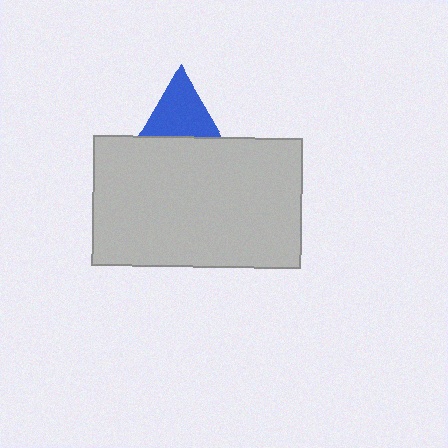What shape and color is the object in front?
The object in front is a light gray rectangle.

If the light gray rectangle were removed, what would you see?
You would see the complete blue triangle.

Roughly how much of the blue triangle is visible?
About half of it is visible (roughly 64%).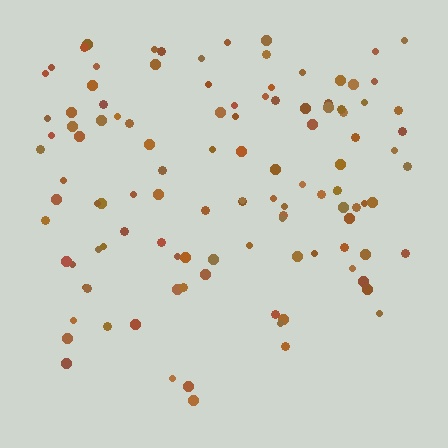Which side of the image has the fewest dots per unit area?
The bottom.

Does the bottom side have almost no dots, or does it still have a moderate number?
Still a moderate number, just noticeably fewer than the top.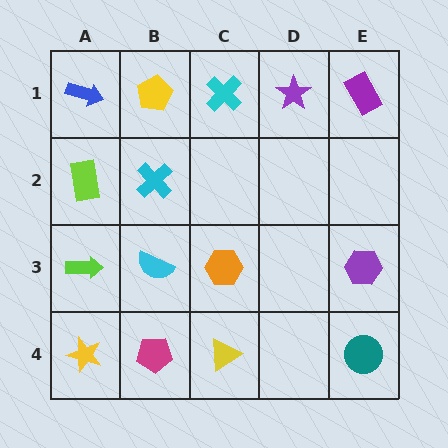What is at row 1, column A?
A blue arrow.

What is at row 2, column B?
A cyan cross.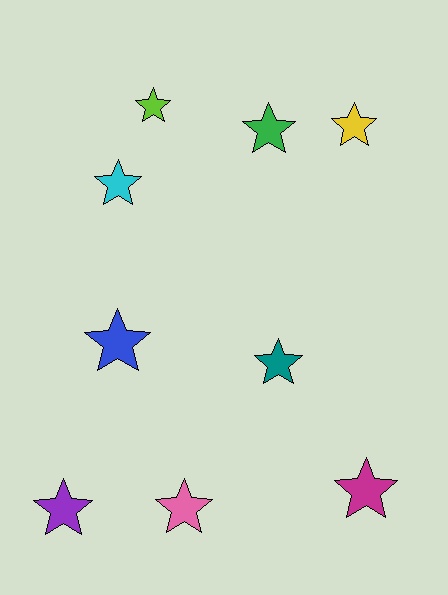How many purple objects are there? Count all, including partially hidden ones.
There is 1 purple object.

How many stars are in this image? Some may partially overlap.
There are 9 stars.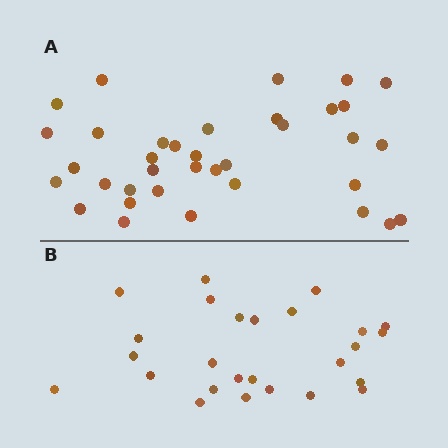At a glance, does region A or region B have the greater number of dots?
Region A (the top region) has more dots.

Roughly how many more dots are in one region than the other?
Region A has roughly 10 or so more dots than region B.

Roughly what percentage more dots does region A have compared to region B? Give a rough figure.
About 40% more.